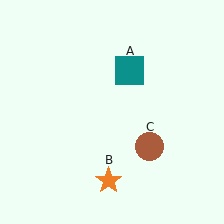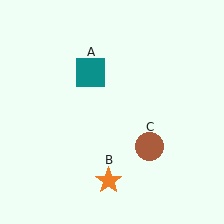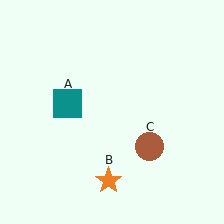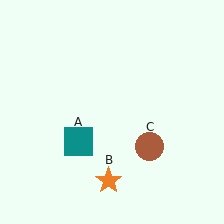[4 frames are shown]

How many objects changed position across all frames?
1 object changed position: teal square (object A).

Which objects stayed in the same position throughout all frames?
Orange star (object B) and brown circle (object C) remained stationary.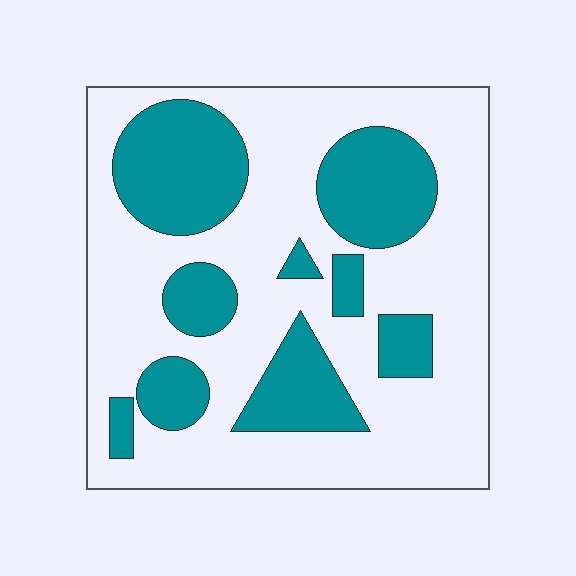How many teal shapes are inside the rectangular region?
9.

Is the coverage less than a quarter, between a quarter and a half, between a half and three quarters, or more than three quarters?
Between a quarter and a half.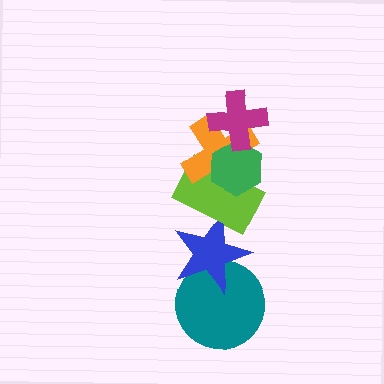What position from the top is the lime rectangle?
The lime rectangle is 4th from the top.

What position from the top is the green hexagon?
The green hexagon is 2nd from the top.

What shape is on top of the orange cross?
The green hexagon is on top of the orange cross.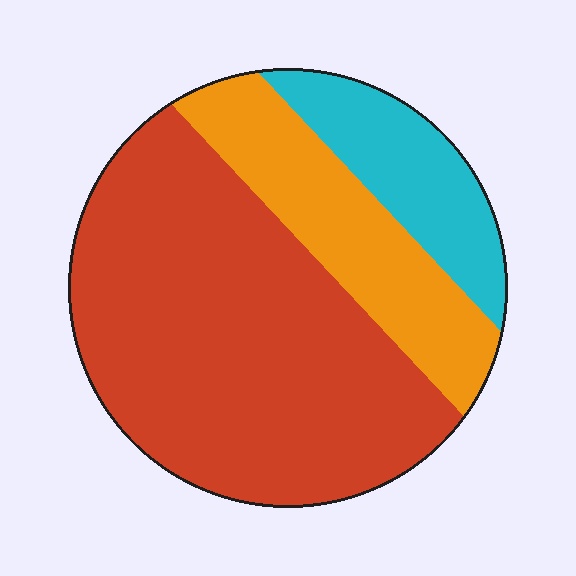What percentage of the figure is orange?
Orange covers about 25% of the figure.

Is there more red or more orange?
Red.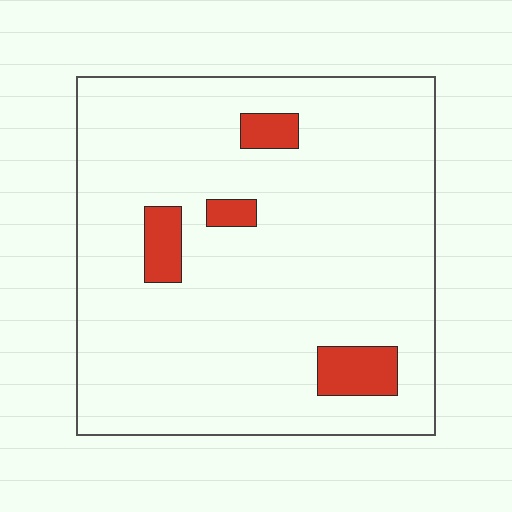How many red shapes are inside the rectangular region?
4.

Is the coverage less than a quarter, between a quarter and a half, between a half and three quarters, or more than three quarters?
Less than a quarter.